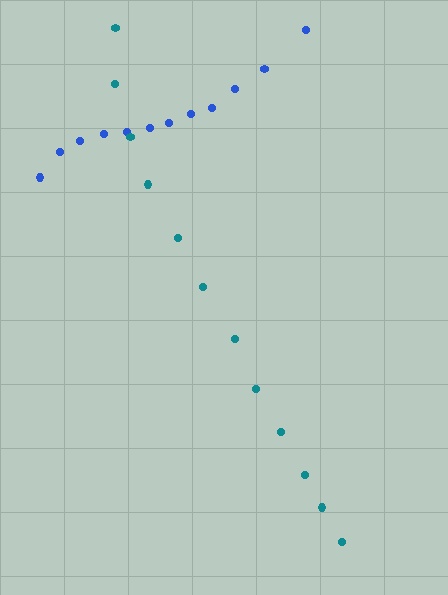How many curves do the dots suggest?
There are 2 distinct paths.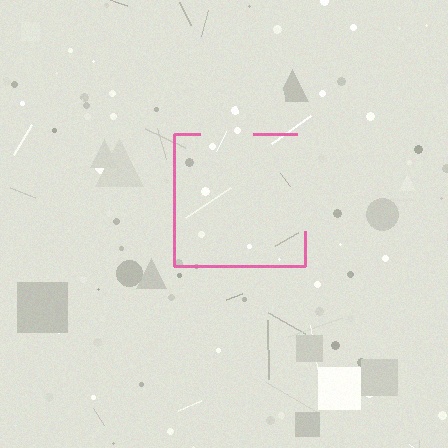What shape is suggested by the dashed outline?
The dashed outline suggests a square.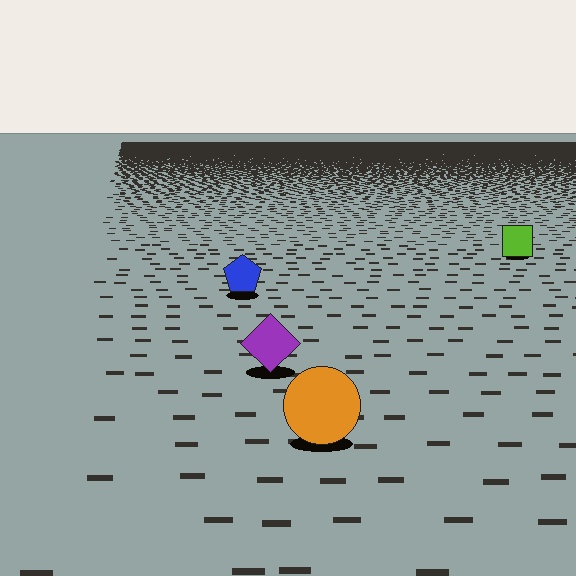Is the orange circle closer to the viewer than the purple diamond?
Yes. The orange circle is closer — you can tell from the texture gradient: the ground texture is coarser near it.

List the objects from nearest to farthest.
From nearest to farthest: the orange circle, the purple diamond, the blue pentagon, the lime square.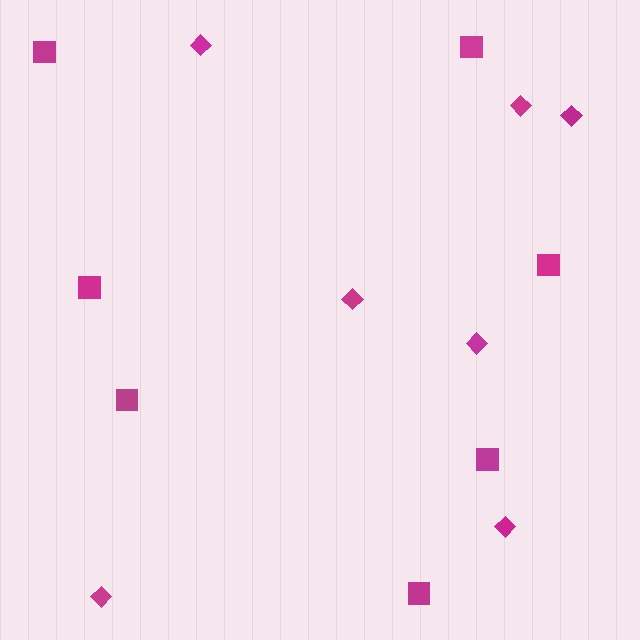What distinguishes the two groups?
There are 2 groups: one group of squares (7) and one group of diamonds (7).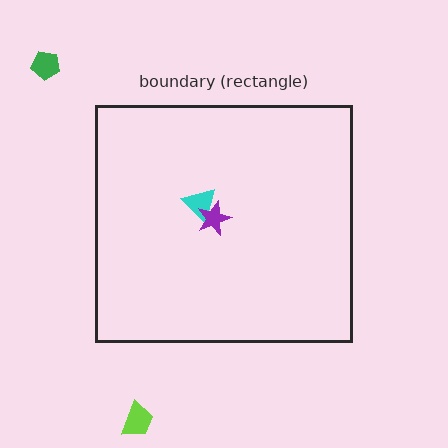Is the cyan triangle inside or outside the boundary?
Inside.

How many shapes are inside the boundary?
2 inside, 2 outside.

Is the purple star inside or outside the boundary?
Inside.